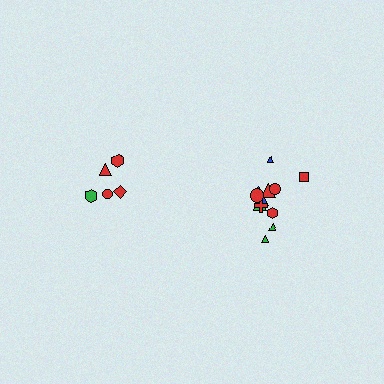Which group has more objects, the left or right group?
The right group.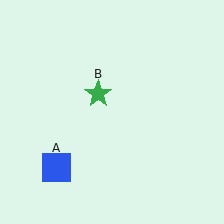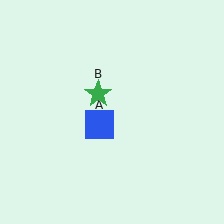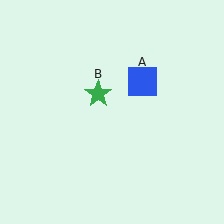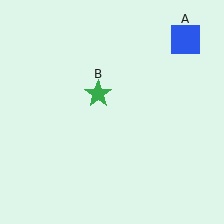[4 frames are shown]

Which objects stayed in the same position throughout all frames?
Green star (object B) remained stationary.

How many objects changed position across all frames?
1 object changed position: blue square (object A).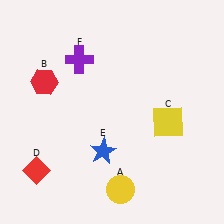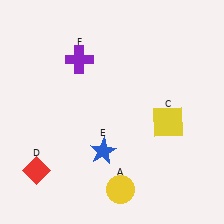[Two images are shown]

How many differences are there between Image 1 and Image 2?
There is 1 difference between the two images.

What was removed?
The red hexagon (B) was removed in Image 2.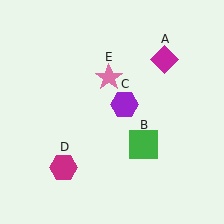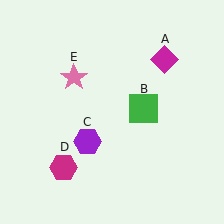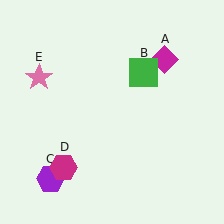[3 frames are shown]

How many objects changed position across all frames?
3 objects changed position: green square (object B), purple hexagon (object C), pink star (object E).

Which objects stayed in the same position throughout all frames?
Magenta diamond (object A) and magenta hexagon (object D) remained stationary.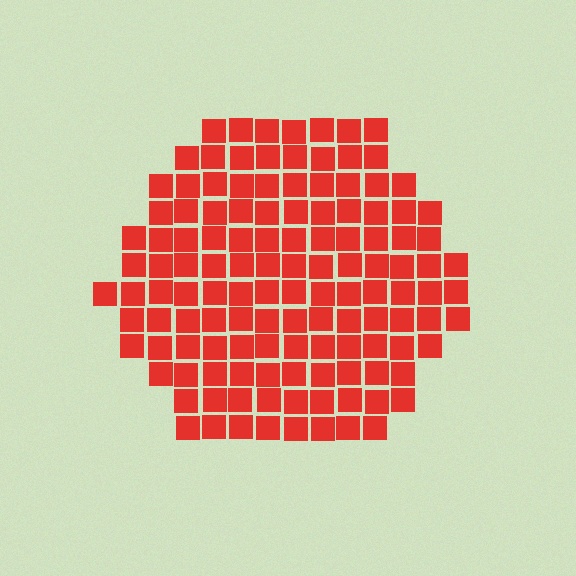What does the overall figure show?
The overall figure shows a hexagon.